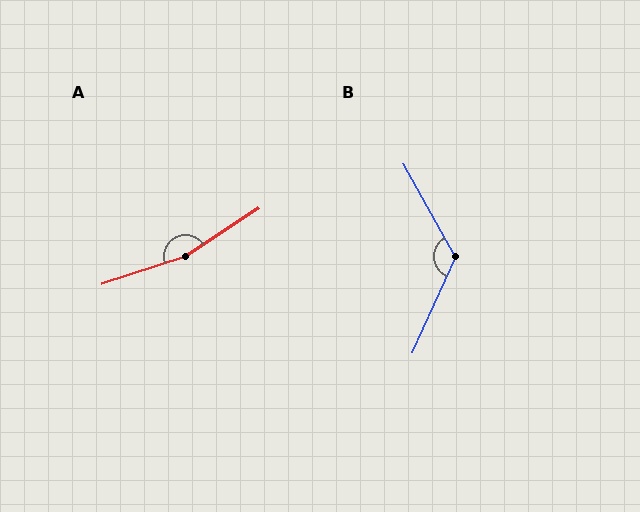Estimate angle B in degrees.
Approximately 126 degrees.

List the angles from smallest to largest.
B (126°), A (165°).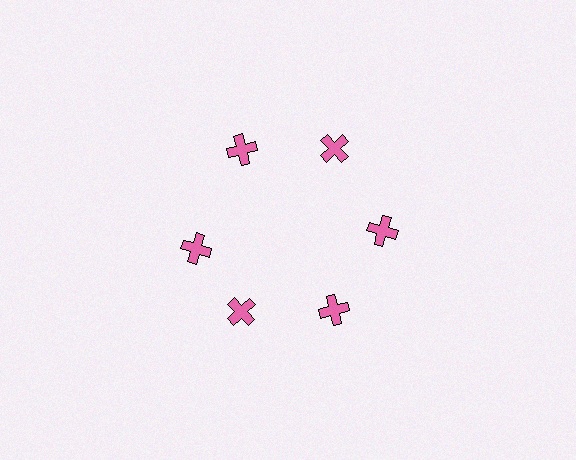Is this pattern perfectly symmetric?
No. The 6 pink crosses are arranged in a ring, but one element near the 9 o'clock position is rotated out of alignment along the ring, breaking the 6-fold rotational symmetry.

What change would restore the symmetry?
The symmetry would be restored by rotating it back into even spacing with its neighbors so that all 6 crosses sit at equal angles and equal distance from the center.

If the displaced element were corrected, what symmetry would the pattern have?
It would have 6-fold rotational symmetry — the pattern would map onto itself every 60 degrees.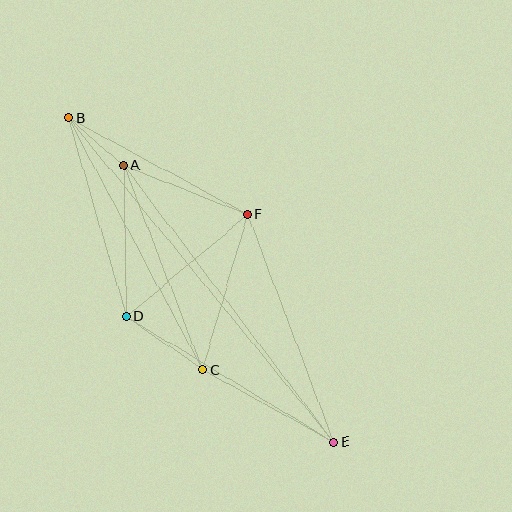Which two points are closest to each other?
Points A and B are closest to each other.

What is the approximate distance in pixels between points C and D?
The distance between C and D is approximately 93 pixels.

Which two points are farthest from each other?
Points B and E are farthest from each other.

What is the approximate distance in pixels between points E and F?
The distance between E and F is approximately 243 pixels.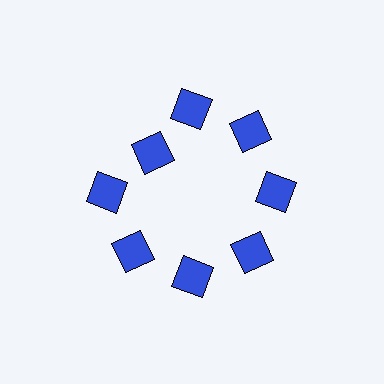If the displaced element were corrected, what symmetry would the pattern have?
It would have 8-fold rotational symmetry — the pattern would map onto itself every 45 degrees.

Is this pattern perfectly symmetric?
No. The 8 blue squares are arranged in a ring, but one element near the 10 o'clock position is pulled inward toward the center, breaking the 8-fold rotational symmetry.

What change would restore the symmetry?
The symmetry would be restored by moving it outward, back onto the ring so that all 8 squares sit at equal angles and equal distance from the center.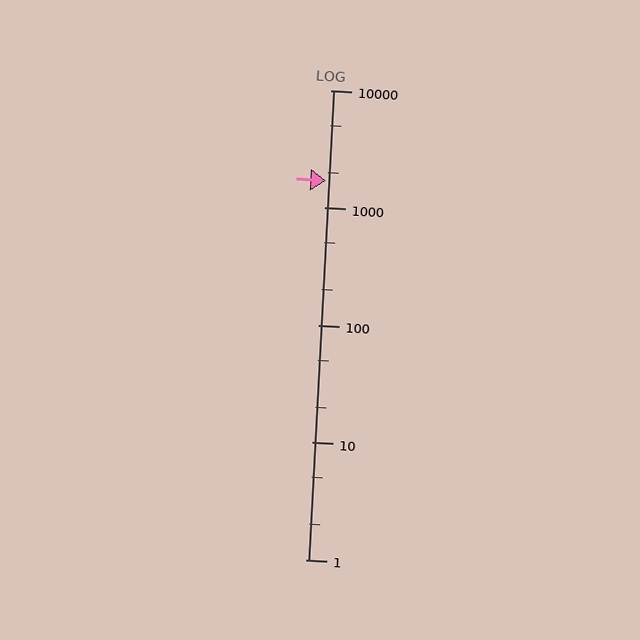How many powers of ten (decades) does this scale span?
The scale spans 4 decades, from 1 to 10000.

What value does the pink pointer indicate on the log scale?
The pointer indicates approximately 1700.